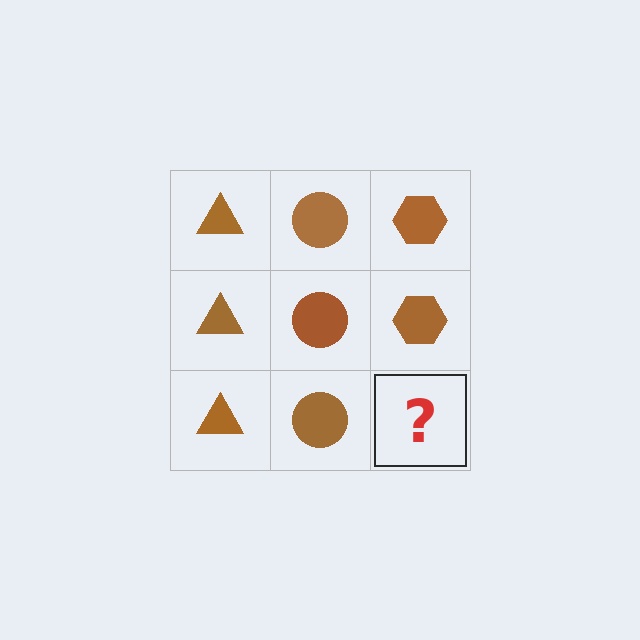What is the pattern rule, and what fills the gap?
The rule is that each column has a consistent shape. The gap should be filled with a brown hexagon.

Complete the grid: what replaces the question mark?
The question mark should be replaced with a brown hexagon.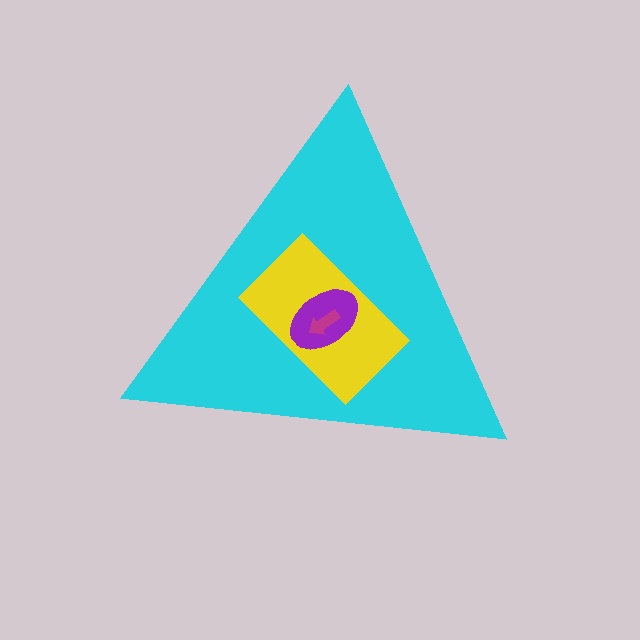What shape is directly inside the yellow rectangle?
The purple ellipse.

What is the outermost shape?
The cyan triangle.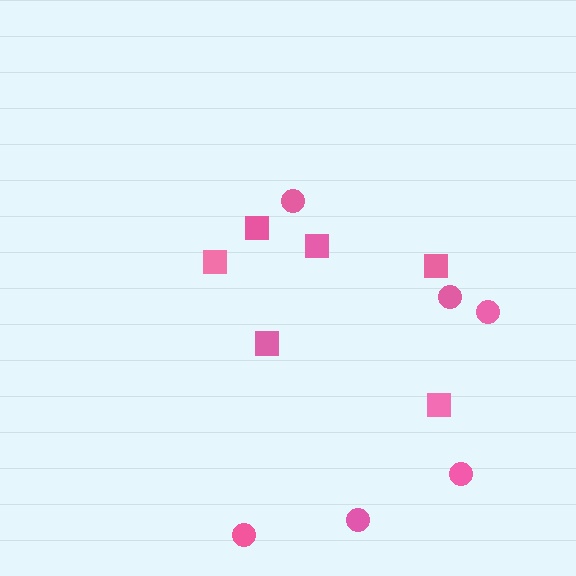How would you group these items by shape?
There are 2 groups: one group of squares (6) and one group of circles (6).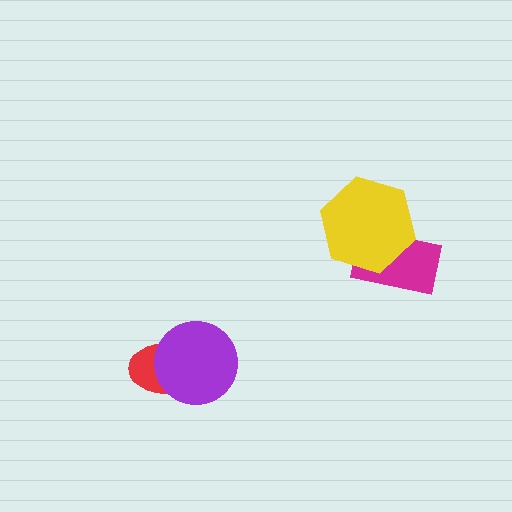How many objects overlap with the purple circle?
1 object overlaps with the purple circle.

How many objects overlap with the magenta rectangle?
1 object overlaps with the magenta rectangle.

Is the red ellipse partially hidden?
Yes, it is partially covered by another shape.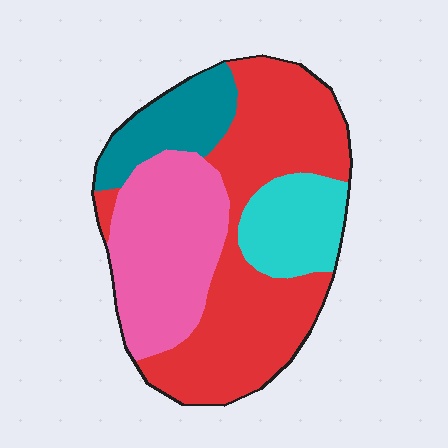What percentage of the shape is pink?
Pink covers roughly 30% of the shape.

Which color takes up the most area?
Red, at roughly 45%.